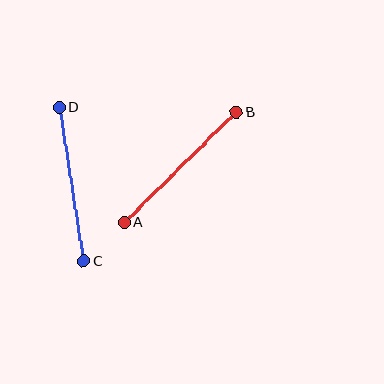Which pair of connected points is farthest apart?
Points A and B are farthest apart.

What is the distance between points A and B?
The distance is approximately 157 pixels.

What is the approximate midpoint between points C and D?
The midpoint is at approximately (72, 184) pixels.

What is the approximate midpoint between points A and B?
The midpoint is at approximately (180, 167) pixels.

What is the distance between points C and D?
The distance is approximately 156 pixels.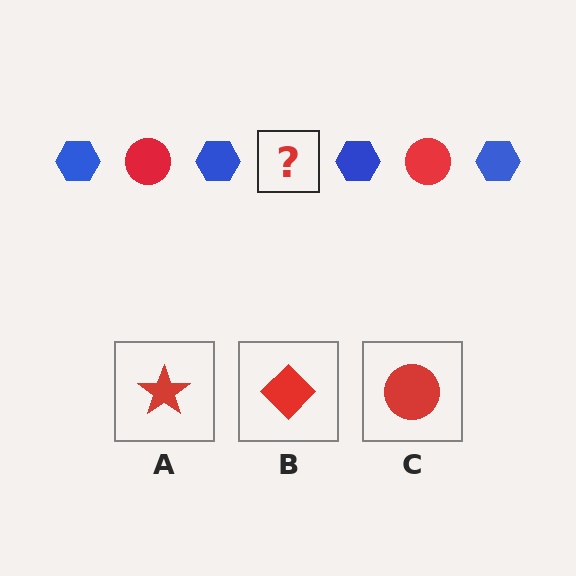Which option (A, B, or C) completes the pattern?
C.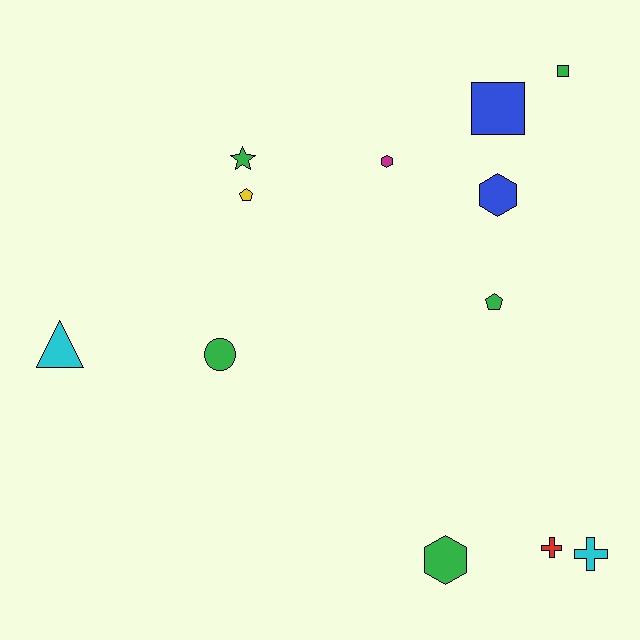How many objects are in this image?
There are 12 objects.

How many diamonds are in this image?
There are no diamonds.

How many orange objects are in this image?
There are no orange objects.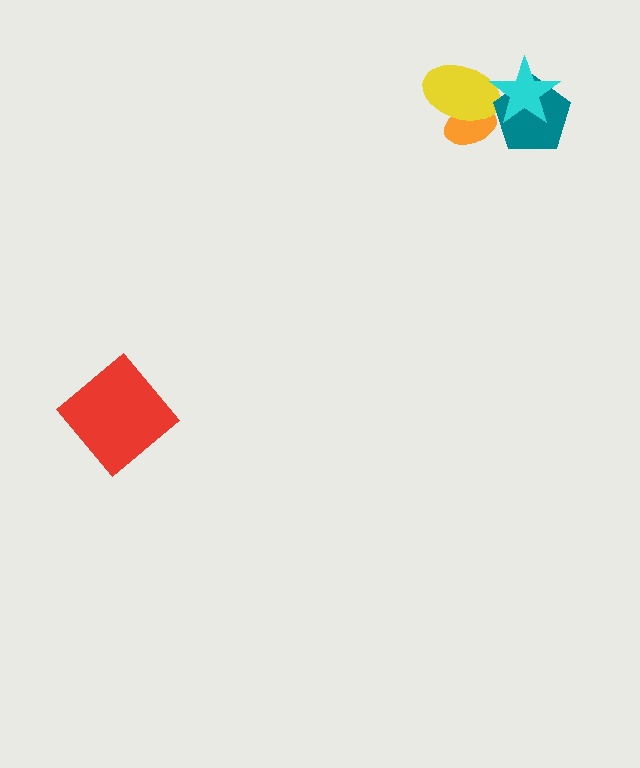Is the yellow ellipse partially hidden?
Yes, it is partially covered by another shape.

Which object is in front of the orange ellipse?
The yellow ellipse is in front of the orange ellipse.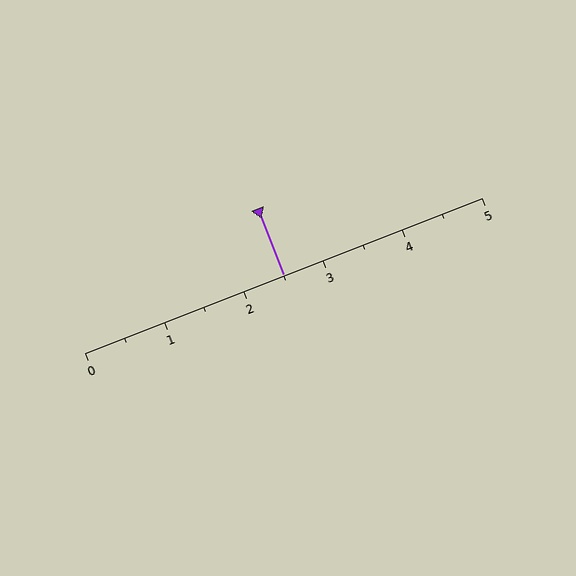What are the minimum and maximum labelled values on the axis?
The axis runs from 0 to 5.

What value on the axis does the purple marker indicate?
The marker indicates approximately 2.5.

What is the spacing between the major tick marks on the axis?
The major ticks are spaced 1 apart.